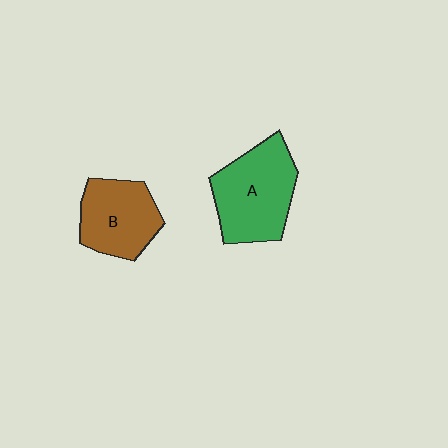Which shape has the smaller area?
Shape B (brown).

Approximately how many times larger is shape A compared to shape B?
Approximately 1.3 times.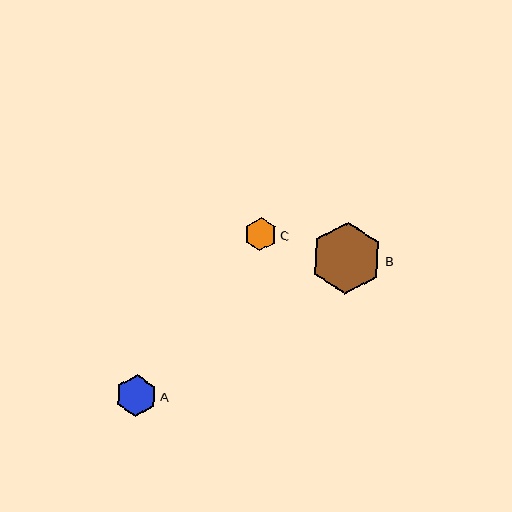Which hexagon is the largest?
Hexagon B is the largest with a size of approximately 72 pixels.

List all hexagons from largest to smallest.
From largest to smallest: B, A, C.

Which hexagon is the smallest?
Hexagon C is the smallest with a size of approximately 33 pixels.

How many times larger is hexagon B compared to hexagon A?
Hexagon B is approximately 1.7 times the size of hexagon A.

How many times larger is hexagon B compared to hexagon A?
Hexagon B is approximately 1.7 times the size of hexagon A.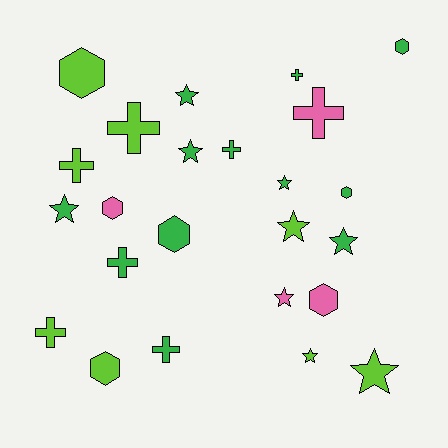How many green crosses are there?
There are 4 green crosses.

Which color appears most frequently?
Green, with 12 objects.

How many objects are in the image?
There are 24 objects.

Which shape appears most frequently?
Star, with 9 objects.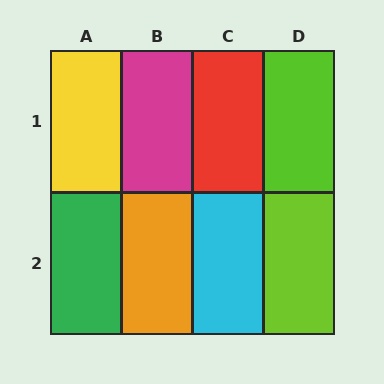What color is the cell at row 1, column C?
Red.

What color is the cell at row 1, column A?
Yellow.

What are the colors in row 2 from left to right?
Green, orange, cyan, lime.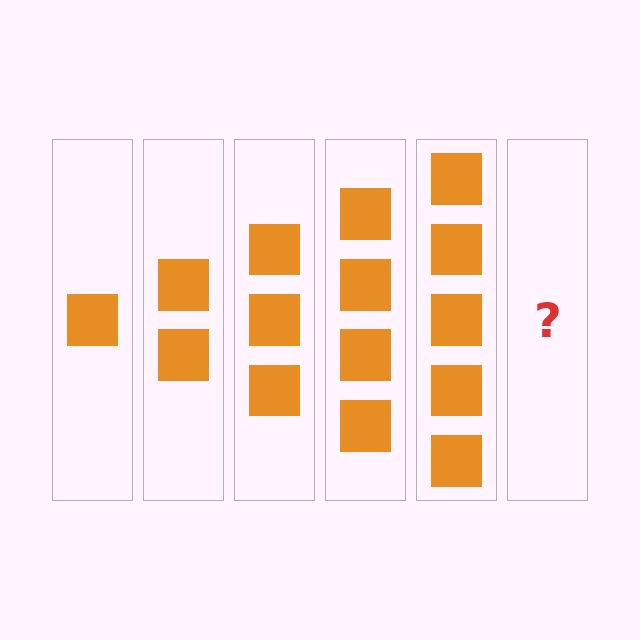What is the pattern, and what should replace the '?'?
The pattern is that each step adds one more square. The '?' should be 6 squares.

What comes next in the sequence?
The next element should be 6 squares.